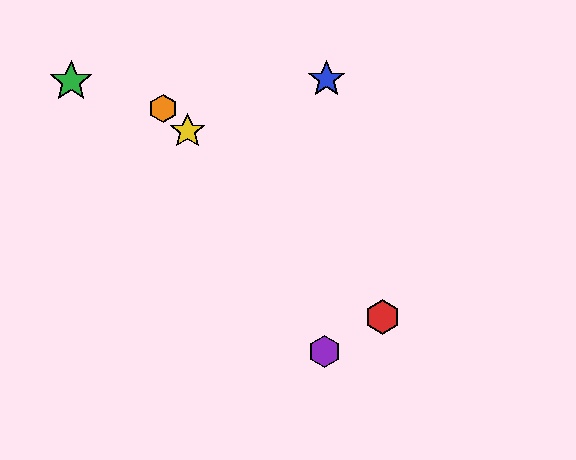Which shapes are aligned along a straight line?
The red hexagon, the yellow star, the orange hexagon are aligned along a straight line.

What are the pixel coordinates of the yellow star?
The yellow star is at (187, 131).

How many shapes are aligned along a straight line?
3 shapes (the red hexagon, the yellow star, the orange hexagon) are aligned along a straight line.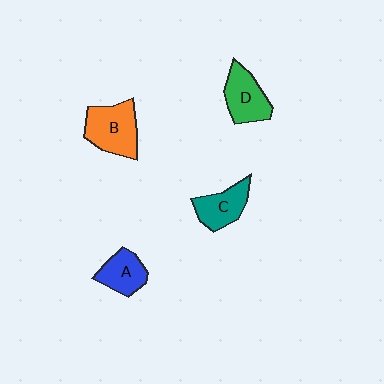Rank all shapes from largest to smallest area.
From largest to smallest: B (orange), D (green), C (teal), A (blue).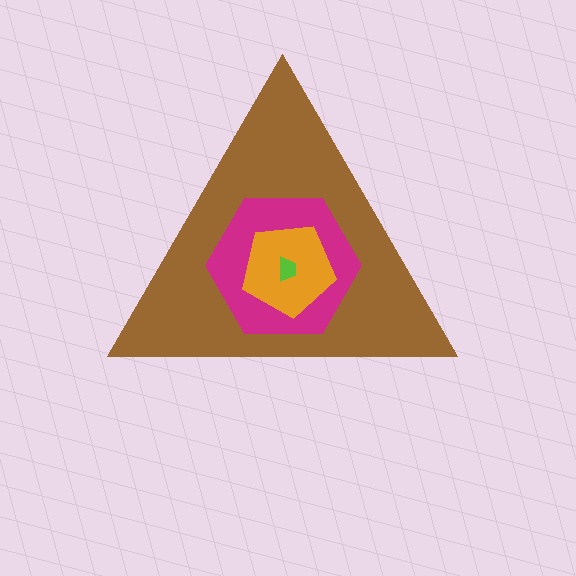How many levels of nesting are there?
4.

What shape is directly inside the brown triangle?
The magenta hexagon.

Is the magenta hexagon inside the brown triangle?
Yes.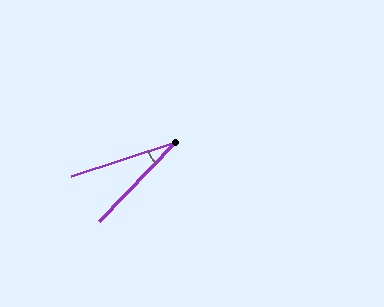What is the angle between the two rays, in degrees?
Approximately 28 degrees.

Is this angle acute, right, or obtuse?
It is acute.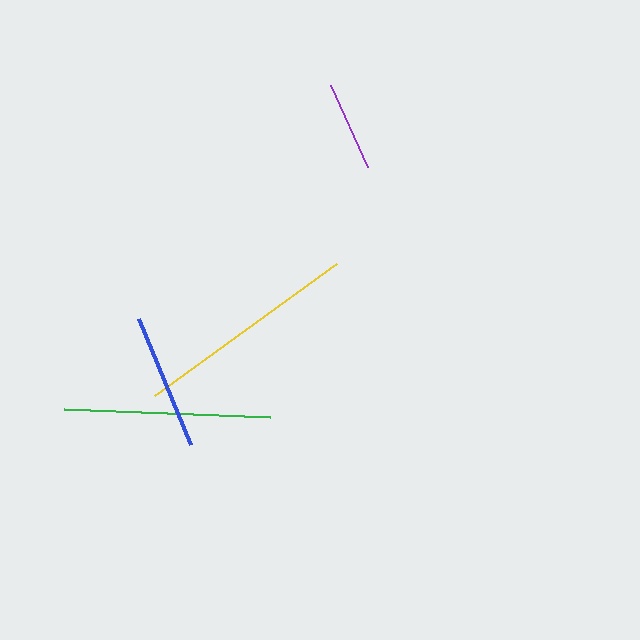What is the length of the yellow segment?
The yellow segment is approximately 225 pixels long.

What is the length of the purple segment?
The purple segment is approximately 90 pixels long.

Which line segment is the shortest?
The purple line is the shortest at approximately 90 pixels.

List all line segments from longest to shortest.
From longest to shortest: yellow, green, blue, purple.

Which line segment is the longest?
The yellow line is the longest at approximately 225 pixels.